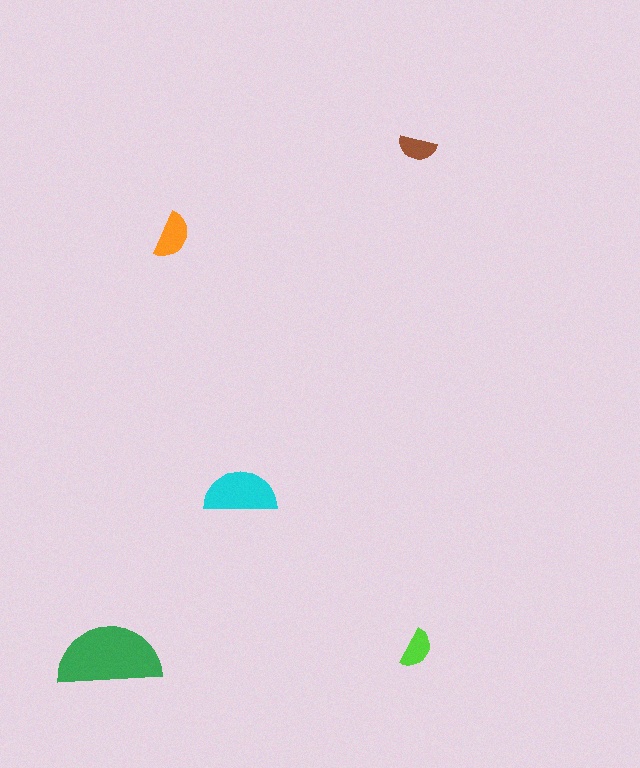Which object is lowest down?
The green semicircle is bottommost.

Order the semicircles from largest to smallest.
the green one, the cyan one, the orange one, the lime one, the brown one.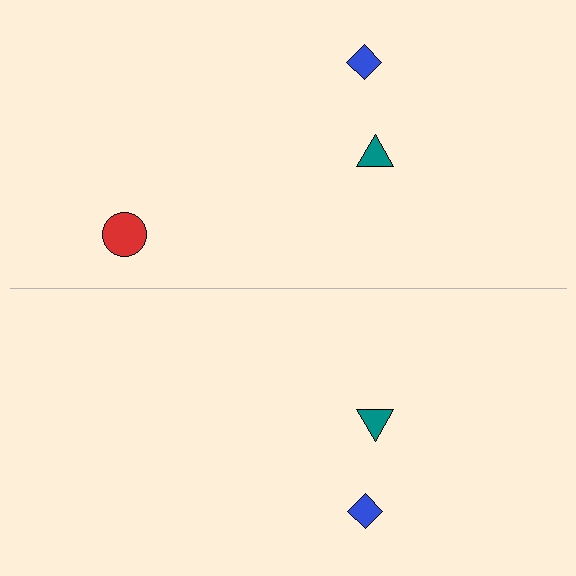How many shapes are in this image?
There are 5 shapes in this image.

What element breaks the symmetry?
A red circle is missing from the bottom side.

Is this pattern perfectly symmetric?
No, the pattern is not perfectly symmetric. A red circle is missing from the bottom side.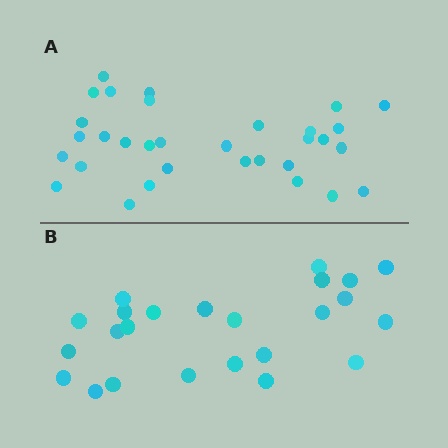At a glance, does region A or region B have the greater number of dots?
Region A (the top region) has more dots.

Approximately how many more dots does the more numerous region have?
Region A has roughly 8 or so more dots than region B.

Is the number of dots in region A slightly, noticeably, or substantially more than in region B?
Region A has noticeably more, but not dramatically so. The ratio is roughly 1.3 to 1.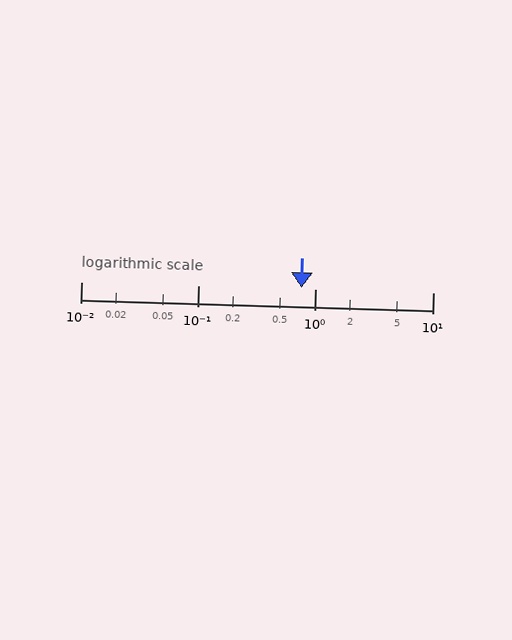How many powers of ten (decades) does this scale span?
The scale spans 3 decades, from 0.01 to 10.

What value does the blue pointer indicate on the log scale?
The pointer indicates approximately 0.75.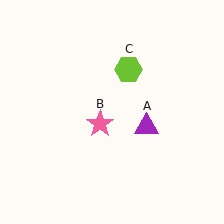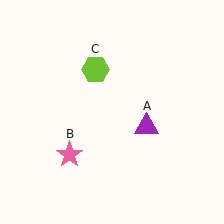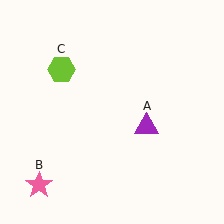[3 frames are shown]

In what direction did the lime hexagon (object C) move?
The lime hexagon (object C) moved left.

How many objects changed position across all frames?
2 objects changed position: pink star (object B), lime hexagon (object C).